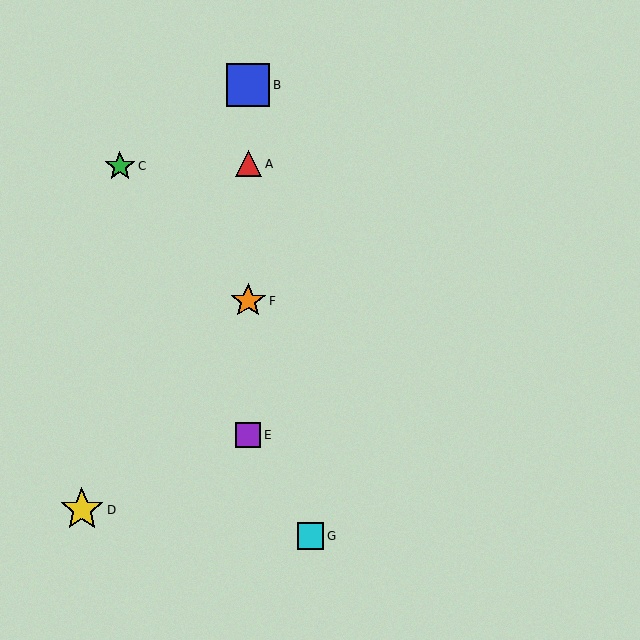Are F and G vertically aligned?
No, F is at x≈248 and G is at x≈310.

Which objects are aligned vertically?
Objects A, B, E, F are aligned vertically.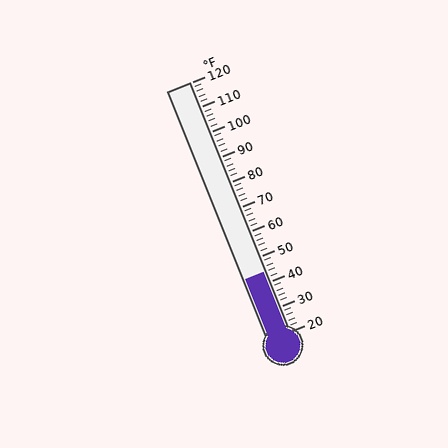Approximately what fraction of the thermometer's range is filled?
The thermometer is filled to approximately 25% of its range.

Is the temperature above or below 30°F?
The temperature is above 30°F.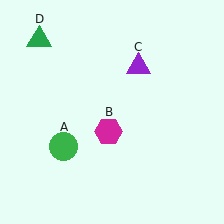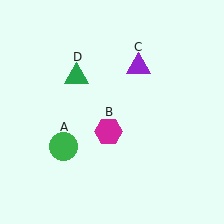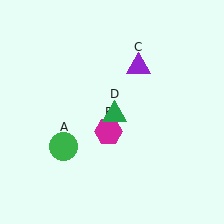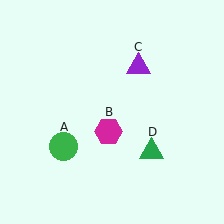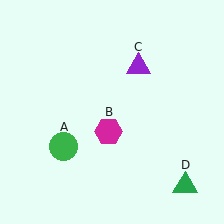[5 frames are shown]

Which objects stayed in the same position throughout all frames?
Green circle (object A) and magenta hexagon (object B) and purple triangle (object C) remained stationary.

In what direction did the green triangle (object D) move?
The green triangle (object D) moved down and to the right.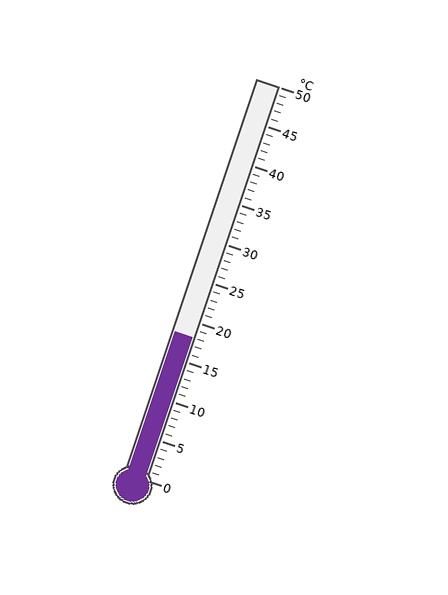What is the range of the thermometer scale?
The thermometer scale ranges from 0°C to 50°C.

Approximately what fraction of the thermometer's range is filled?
The thermometer is filled to approximately 35% of its range.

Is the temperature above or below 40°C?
The temperature is below 40°C.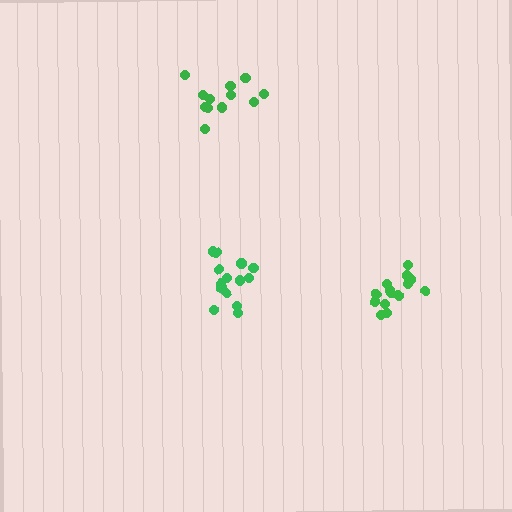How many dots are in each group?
Group 1: 14 dots, Group 2: 12 dots, Group 3: 16 dots (42 total).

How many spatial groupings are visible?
There are 3 spatial groupings.